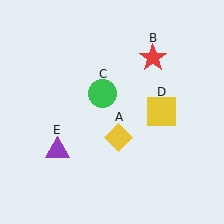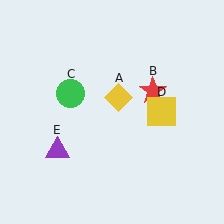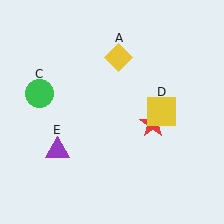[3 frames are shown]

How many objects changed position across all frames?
3 objects changed position: yellow diamond (object A), red star (object B), green circle (object C).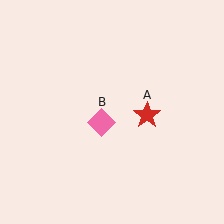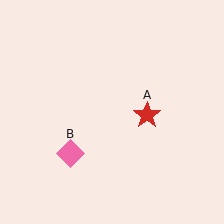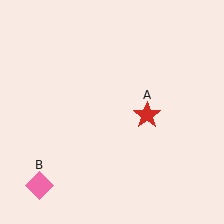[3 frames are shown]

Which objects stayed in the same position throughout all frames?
Red star (object A) remained stationary.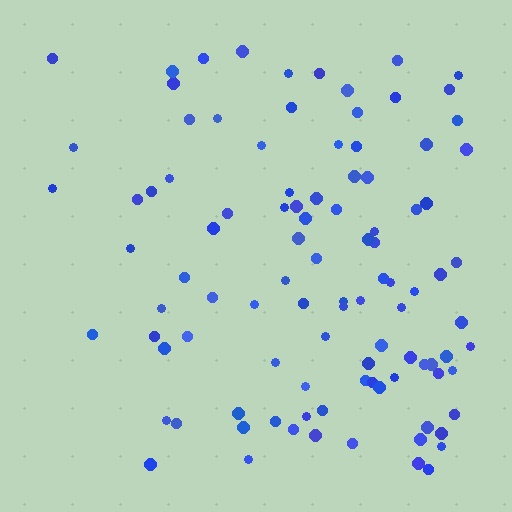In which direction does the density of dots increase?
From left to right, with the right side densest.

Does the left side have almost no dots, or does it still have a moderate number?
Still a moderate number, just noticeably fewer than the right.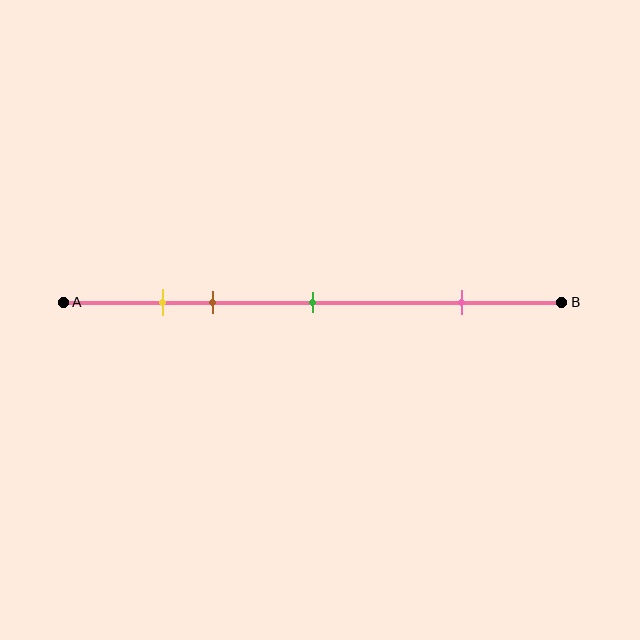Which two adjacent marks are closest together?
The yellow and brown marks are the closest adjacent pair.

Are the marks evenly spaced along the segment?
No, the marks are not evenly spaced.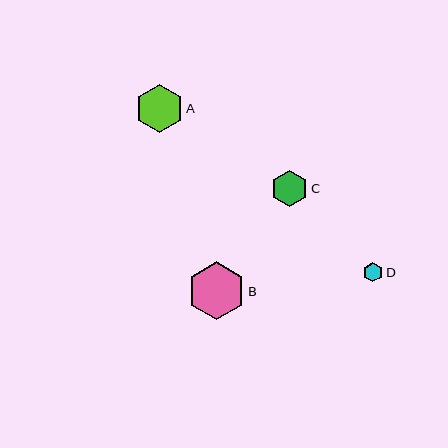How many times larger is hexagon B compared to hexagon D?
Hexagon B is approximately 2.9 times the size of hexagon D.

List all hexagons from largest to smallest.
From largest to smallest: B, A, C, D.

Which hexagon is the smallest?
Hexagon D is the smallest with a size of approximately 20 pixels.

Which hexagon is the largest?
Hexagon B is the largest with a size of approximately 58 pixels.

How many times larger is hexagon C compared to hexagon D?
Hexagon C is approximately 1.8 times the size of hexagon D.